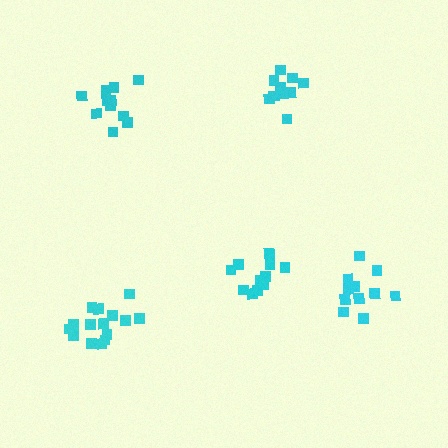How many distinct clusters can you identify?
There are 5 distinct clusters.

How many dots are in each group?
Group 1: 10 dots, Group 2: 11 dots, Group 3: 11 dots, Group 4: 11 dots, Group 5: 15 dots (58 total).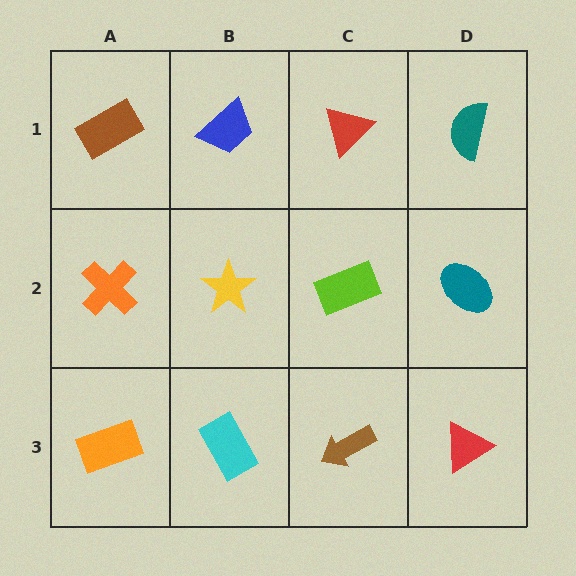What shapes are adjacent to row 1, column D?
A teal ellipse (row 2, column D), a red triangle (row 1, column C).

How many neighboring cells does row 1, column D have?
2.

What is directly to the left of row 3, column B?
An orange rectangle.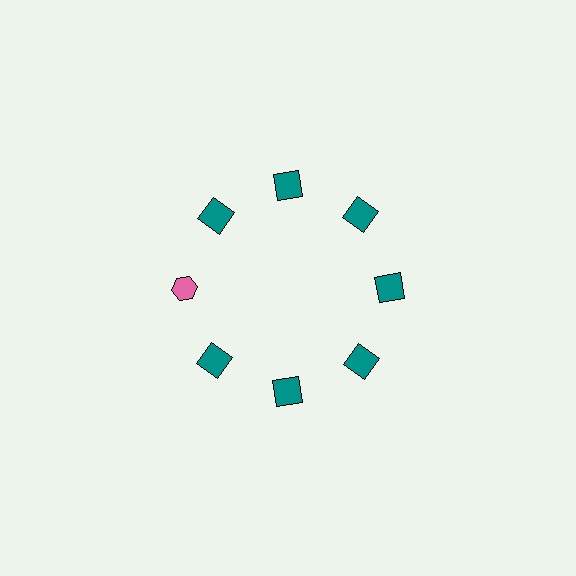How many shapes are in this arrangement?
There are 8 shapes arranged in a ring pattern.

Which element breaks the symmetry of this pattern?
The pink hexagon at roughly the 9 o'clock position breaks the symmetry. All other shapes are teal squares.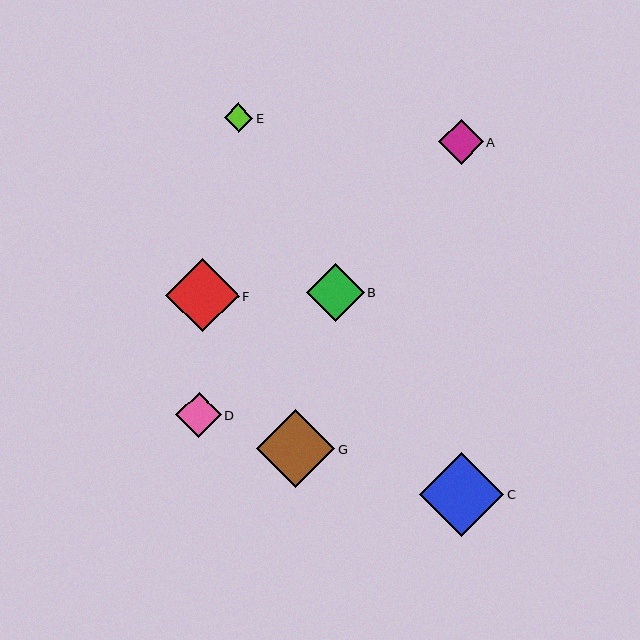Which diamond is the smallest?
Diamond E is the smallest with a size of approximately 28 pixels.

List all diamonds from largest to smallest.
From largest to smallest: C, G, F, B, D, A, E.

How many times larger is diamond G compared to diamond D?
Diamond G is approximately 1.7 times the size of diamond D.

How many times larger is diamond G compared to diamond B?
Diamond G is approximately 1.4 times the size of diamond B.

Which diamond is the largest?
Diamond C is the largest with a size of approximately 84 pixels.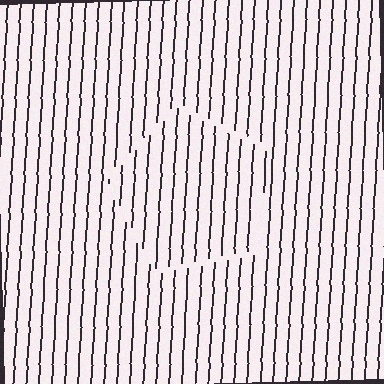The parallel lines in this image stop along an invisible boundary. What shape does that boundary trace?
An illusory pentagon. The interior of the shape contains the same grating, shifted by half a period — the contour is defined by the phase discontinuity where line-ends from the inner and outer gratings abut.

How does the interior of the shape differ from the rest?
The interior of the shape contains the same grating, shifted by half a period — the contour is defined by the phase discontinuity where line-ends from the inner and outer gratings abut.